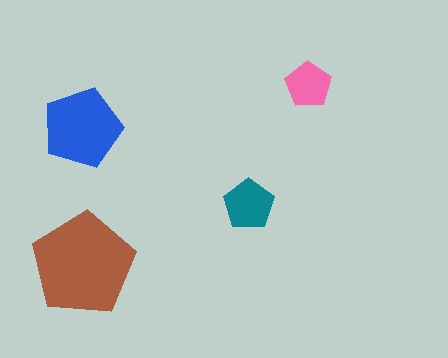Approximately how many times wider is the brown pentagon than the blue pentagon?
About 1.5 times wider.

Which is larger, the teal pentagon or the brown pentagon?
The brown one.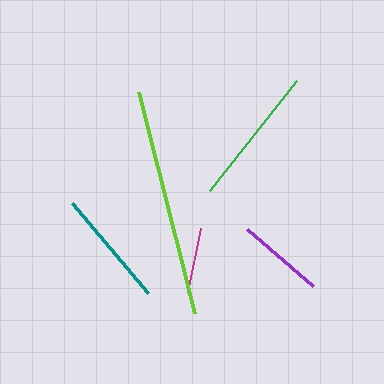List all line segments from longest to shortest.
From longest to shortest: lime, green, teal, purple, magenta.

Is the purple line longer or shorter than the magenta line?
The purple line is longer than the magenta line.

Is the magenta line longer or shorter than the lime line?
The lime line is longer than the magenta line.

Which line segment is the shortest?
The magenta line is the shortest at approximately 64 pixels.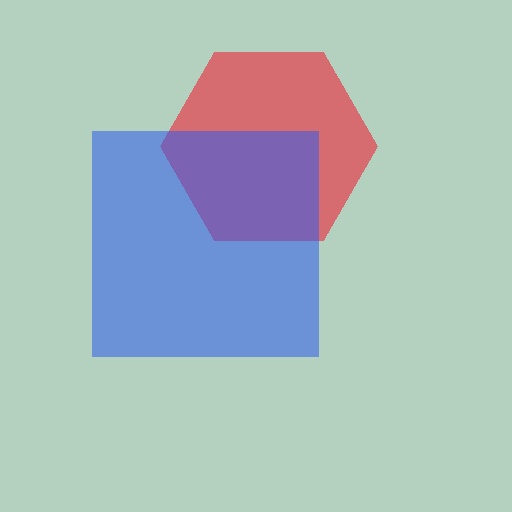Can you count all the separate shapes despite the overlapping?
Yes, there are 2 separate shapes.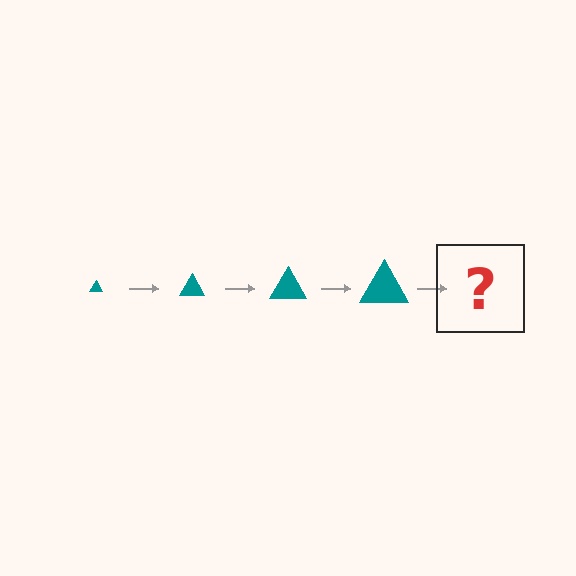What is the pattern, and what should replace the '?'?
The pattern is that the triangle gets progressively larger each step. The '?' should be a teal triangle, larger than the previous one.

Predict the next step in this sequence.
The next step is a teal triangle, larger than the previous one.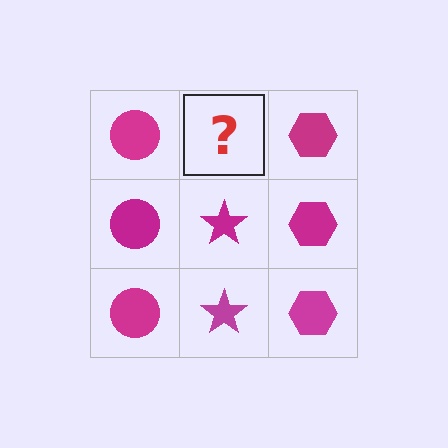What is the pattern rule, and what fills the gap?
The rule is that each column has a consistent shape. The gap should be filled with a magenta star.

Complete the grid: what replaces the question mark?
The question mark should be replaced with a magenta star.